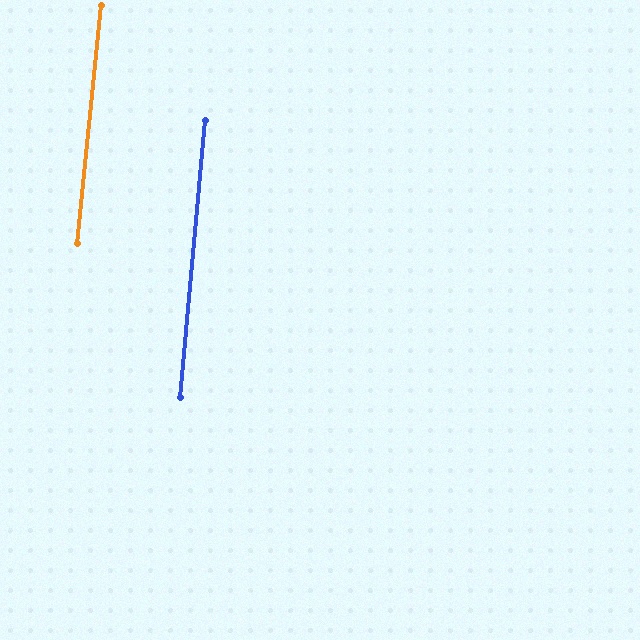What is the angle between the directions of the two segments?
Approximately 1 degree.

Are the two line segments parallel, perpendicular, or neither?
Parallel — their directions differ by only 0.8°.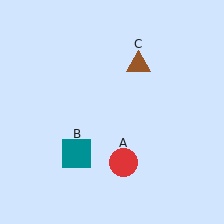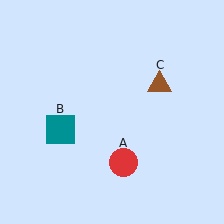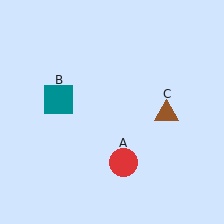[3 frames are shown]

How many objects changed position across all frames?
2 objects changed position: teal square (object B), brown triangle (object C).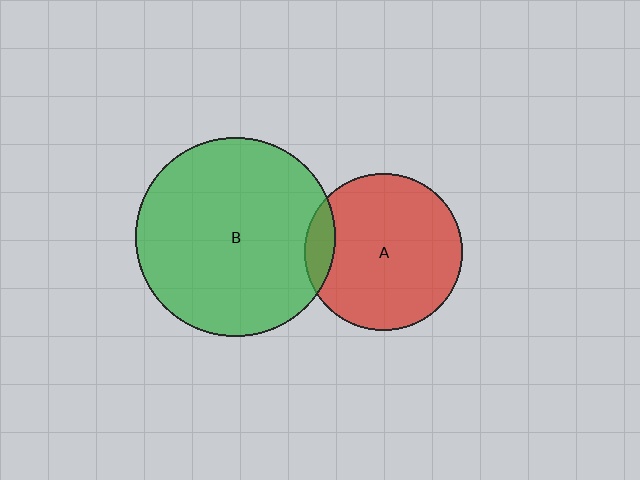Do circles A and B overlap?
Yes.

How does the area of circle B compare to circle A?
Approximately 1.6 times.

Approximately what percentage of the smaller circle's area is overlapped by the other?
Approximately 10%.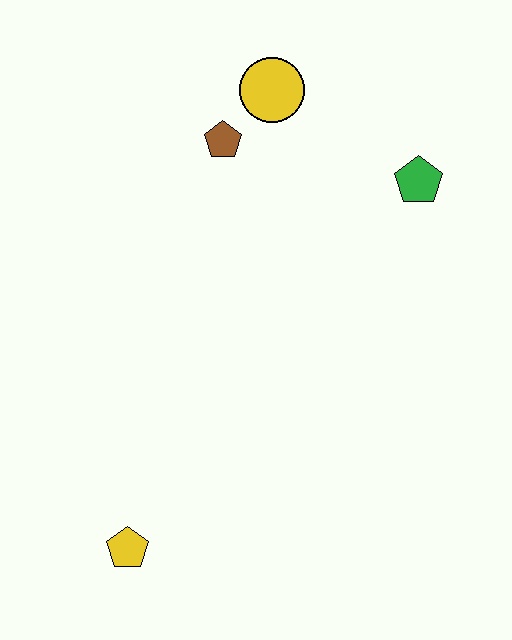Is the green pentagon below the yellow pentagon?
No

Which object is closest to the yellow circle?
The brown pentagon is closest to the yellow circle.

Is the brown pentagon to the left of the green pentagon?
Yes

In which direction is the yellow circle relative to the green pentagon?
The yellow circle is to the left of the green pentagon.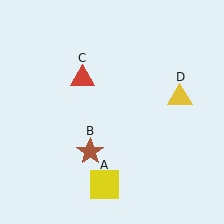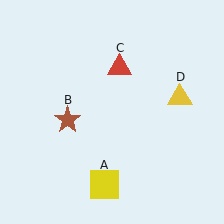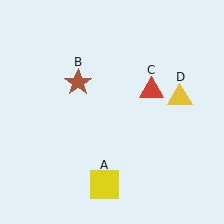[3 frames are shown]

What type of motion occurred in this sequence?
The brown star (object B), red triangle (object C) rotated clockwise around the center of the scene.